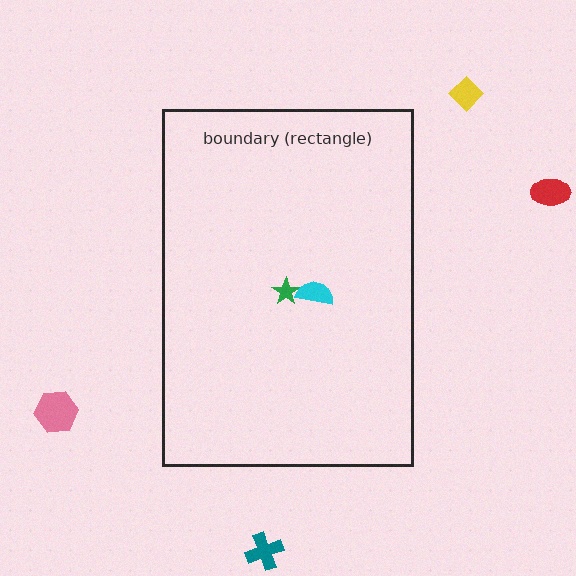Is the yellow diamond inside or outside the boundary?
Outside.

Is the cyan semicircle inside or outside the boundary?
Inside.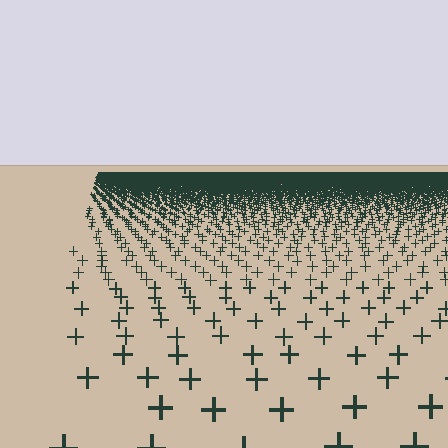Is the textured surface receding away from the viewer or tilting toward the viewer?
The surface is receding away from the viewer. Texture elements get smaller and denser toward the top.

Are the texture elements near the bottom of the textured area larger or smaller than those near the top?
Larger. Near the bottom, elements are closer to the viewer and appear at a bigger on-screen size.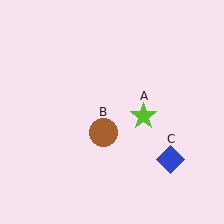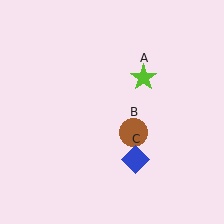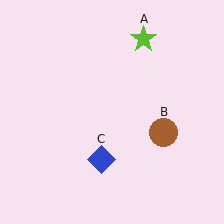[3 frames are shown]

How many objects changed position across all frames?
3 objects changed position: lime star (object A), brown circle (object B), blue diamond (object C).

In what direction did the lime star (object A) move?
The lime star (object A) moved up.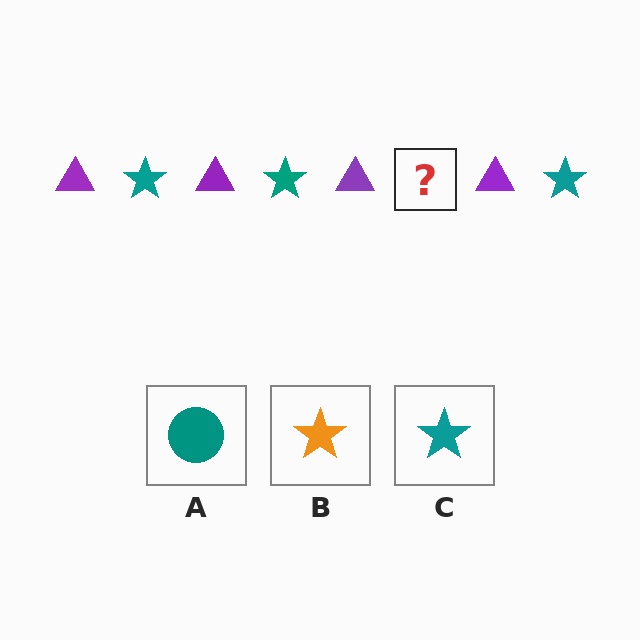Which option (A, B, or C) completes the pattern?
C.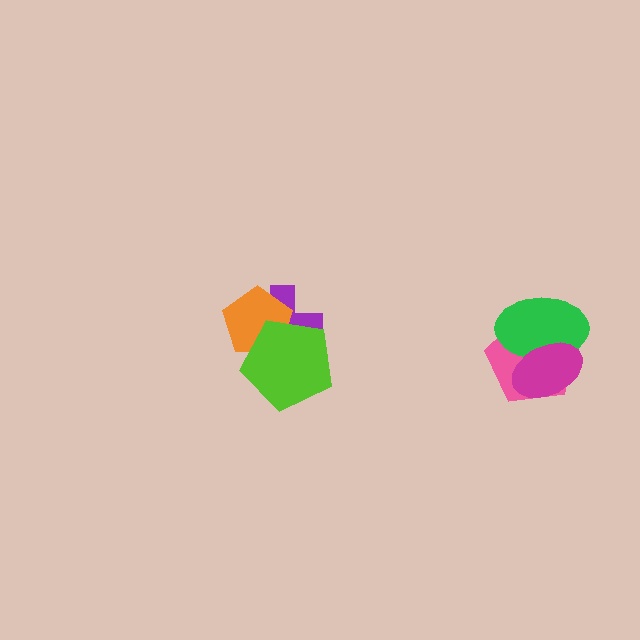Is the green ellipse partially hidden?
Yes, it is partially covered by another shape.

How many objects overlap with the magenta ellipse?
2 objects overlap with the magenta ellipse.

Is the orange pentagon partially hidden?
Yes, it is partially covered by another shape.